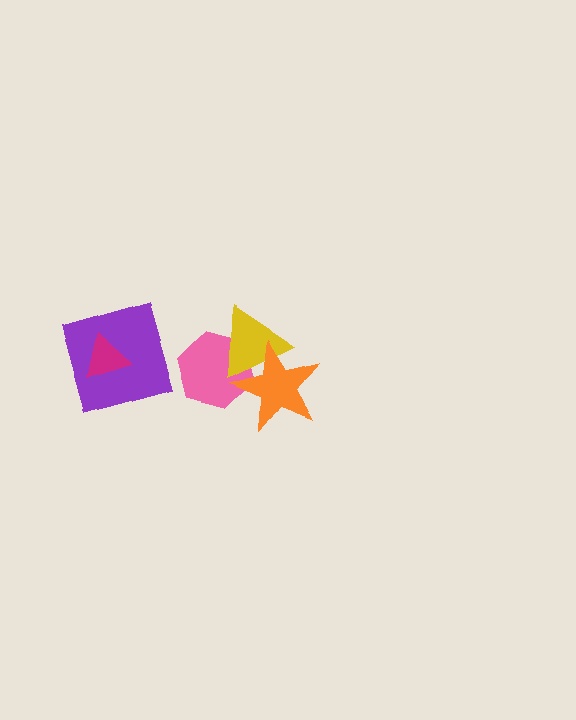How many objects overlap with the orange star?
2 objects overlap with the orange star.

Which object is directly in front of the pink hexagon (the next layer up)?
The yellow triangle is directly in front of the pink hexagon.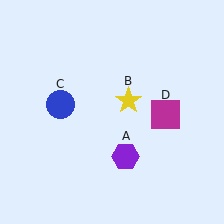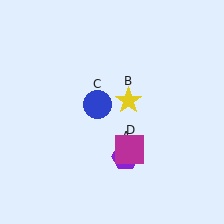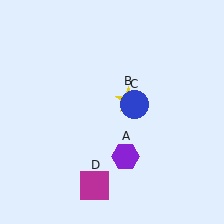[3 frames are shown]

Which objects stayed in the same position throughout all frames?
Purple hexagon (object A) and yellow star (object B) remained stationary.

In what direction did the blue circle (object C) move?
The blue circle (object C) moved right.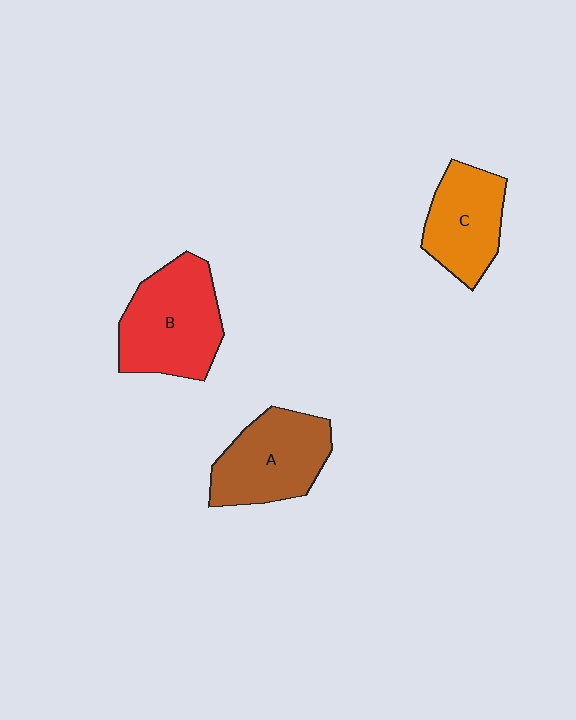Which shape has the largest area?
Shape B (red).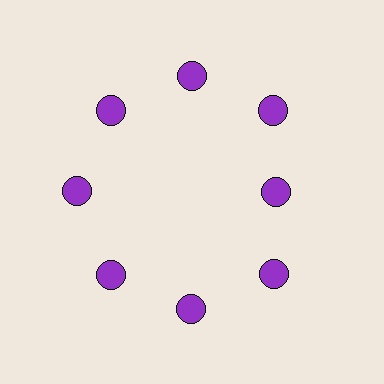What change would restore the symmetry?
The symmetry would be restored by moving it outward, back onto the ring so that all 8 circles sit at equal angles and equal distance from the center.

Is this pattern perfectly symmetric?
No. The 8 purple circles are arranged in a ring, but one element near the 3 o'clock position is pulled inward toward the center, breaking the 8-fold rotational symmetry.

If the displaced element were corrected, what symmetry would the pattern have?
It would have 8-fold rotational symmetry — the pattern would map onto itself every 45 degrees.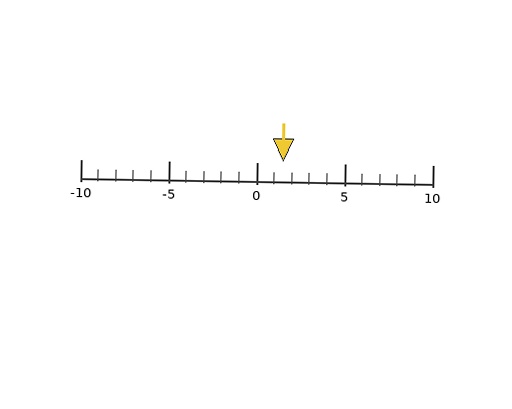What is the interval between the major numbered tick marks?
The major tick marks are spaced 5 units apart.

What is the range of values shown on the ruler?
The ruler shows values from -10 to 10.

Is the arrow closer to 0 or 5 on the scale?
The arrow is closer to 0.